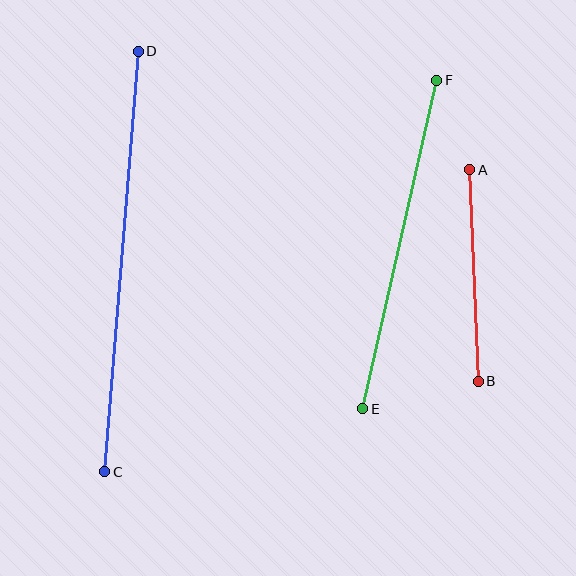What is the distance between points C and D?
The distance is approximately 422 pixels.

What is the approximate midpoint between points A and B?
The midpoint is at approximately (474, 275) pixels.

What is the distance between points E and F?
The distance is approximately 336 pixels.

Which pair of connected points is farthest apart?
Points C and D are farthest apart.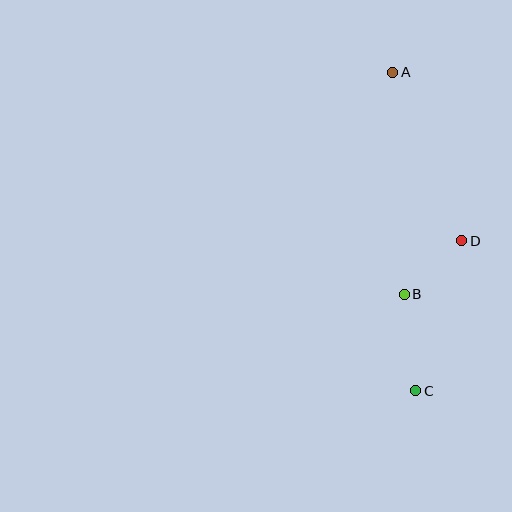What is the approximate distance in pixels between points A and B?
The distance between A and B is approximately 223 pixels.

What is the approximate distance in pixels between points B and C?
The distance between B and C is approximately 97 pixels.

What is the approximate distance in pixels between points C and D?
The distance between C and D is approximately 157 pixels.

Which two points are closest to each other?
Points B and D are closest to each other.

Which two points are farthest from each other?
Points A and C are farthest from each other.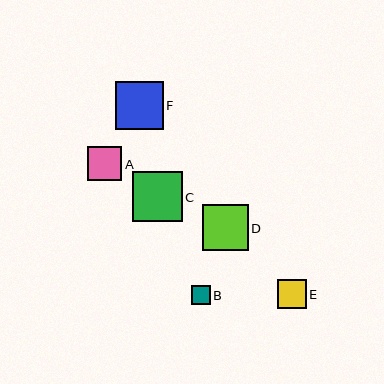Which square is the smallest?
Square B is the smallest with a size of approximately 19 pixels.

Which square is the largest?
Square C is the largest with a size of approximately 50 pixels.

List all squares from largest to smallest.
From largest to smallest: C, F, D, A, E, B.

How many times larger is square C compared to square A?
Square C is approximately 1.5 times the size of square A.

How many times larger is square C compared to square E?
Square C is approximately 1.7 times the size of square E.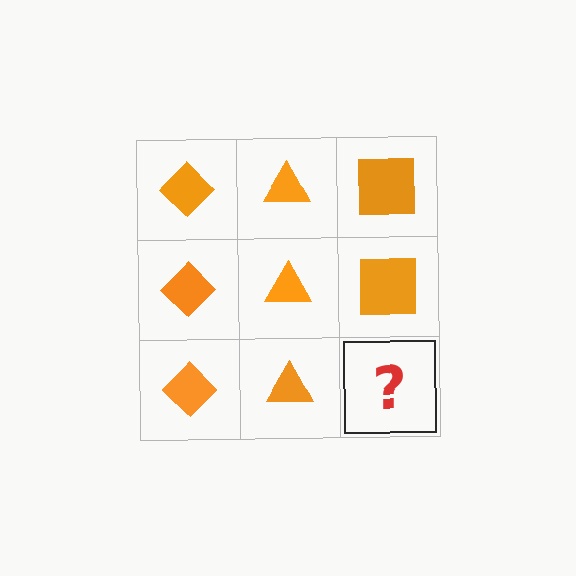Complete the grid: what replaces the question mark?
The question mark should be replaced with an orange square.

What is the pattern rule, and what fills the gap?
The rule is that each column has a consistent shape. The gap should be filled with an orange square.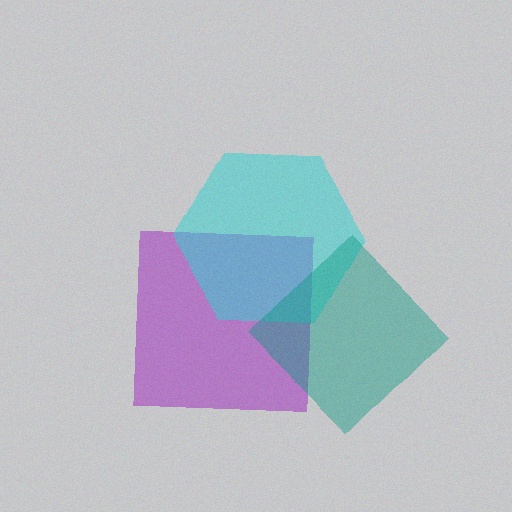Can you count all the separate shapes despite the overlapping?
Yes, there are 3 separate shapes.